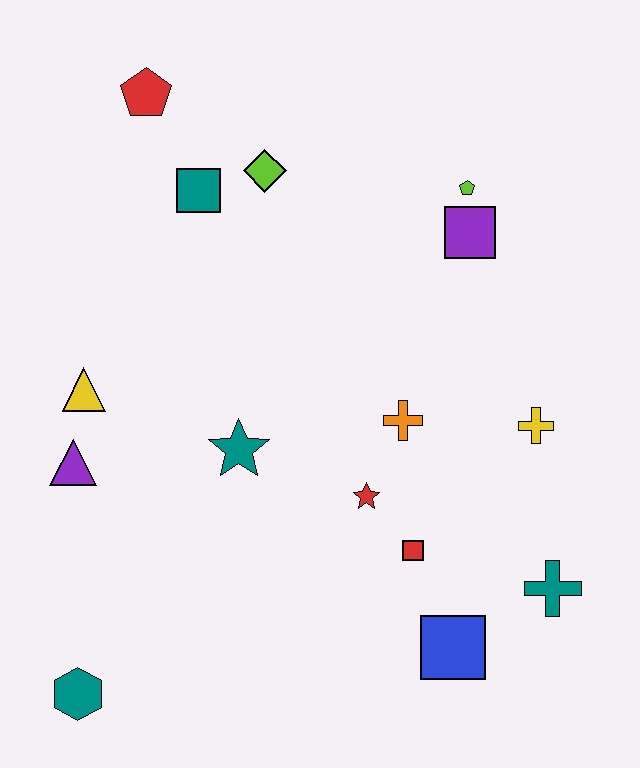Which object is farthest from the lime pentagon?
The teal hexagon is farthest from the lime pentagon.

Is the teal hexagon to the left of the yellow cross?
Yes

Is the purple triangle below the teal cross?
No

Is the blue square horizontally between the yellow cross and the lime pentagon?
No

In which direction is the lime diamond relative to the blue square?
The lime diamond is above the blue square.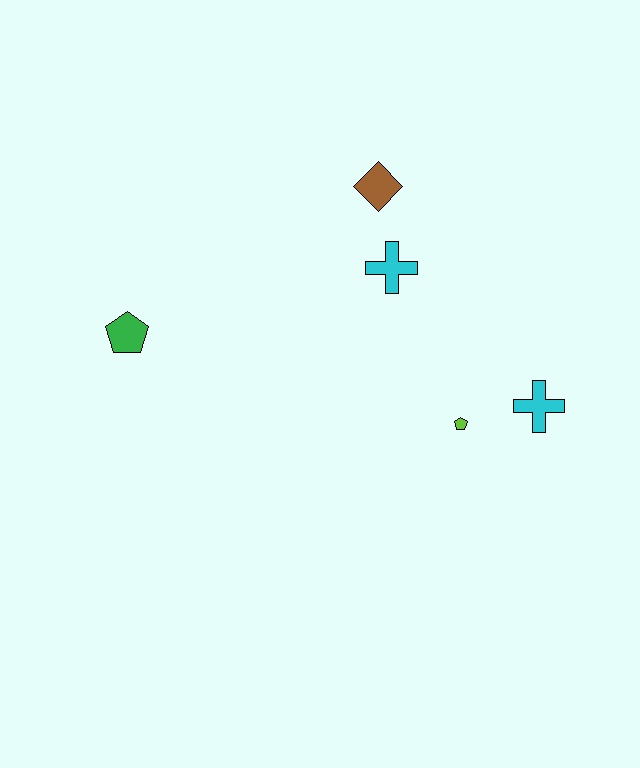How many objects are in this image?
There are 5 objects.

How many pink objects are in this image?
There are no pink objects.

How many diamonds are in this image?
There is 1 diamond.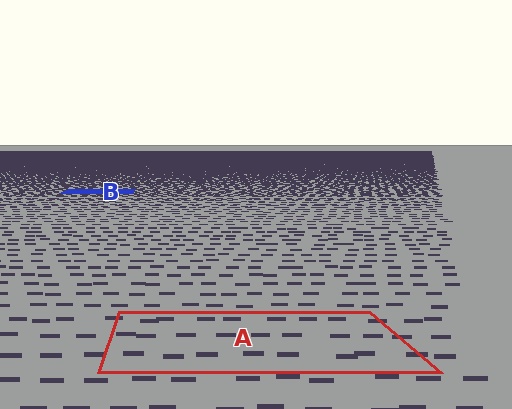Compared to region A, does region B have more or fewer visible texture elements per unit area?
Region B has more texture elements per unit area — they are packed more densely because it is farther away.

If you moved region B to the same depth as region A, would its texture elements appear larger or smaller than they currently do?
They would appear larger. At a closer depth, the same texture elements are projected at a bigger on-screen size.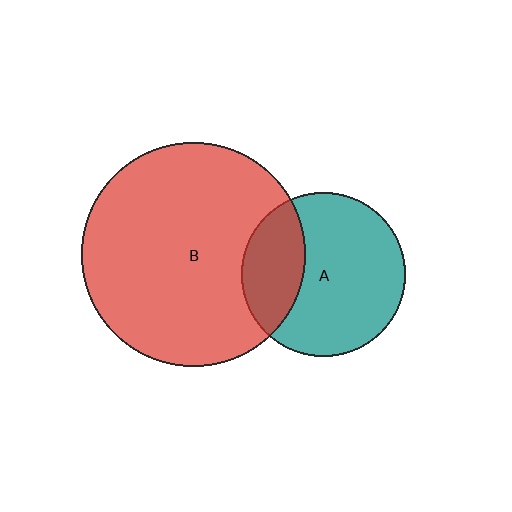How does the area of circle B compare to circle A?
Approximately 1.9 times.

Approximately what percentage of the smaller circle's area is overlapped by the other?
Approximately 30%.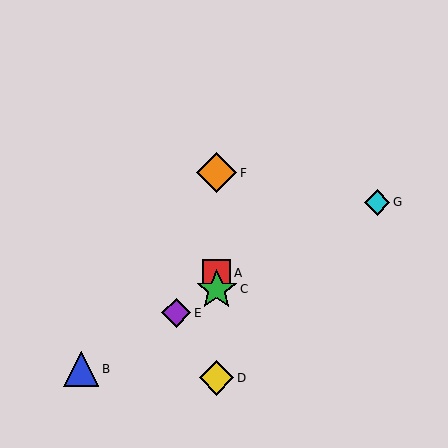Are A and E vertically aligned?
No, A is at x≈217 and E is at x≈176.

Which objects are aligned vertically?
Objects A, C, D, F are aligned vertically.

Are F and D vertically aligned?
Yes, both are at x≈217.